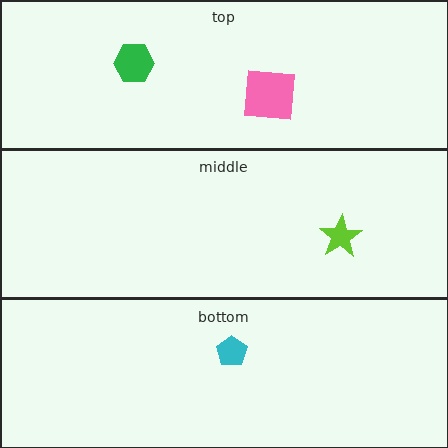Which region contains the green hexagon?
The top region.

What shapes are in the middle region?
The lime star.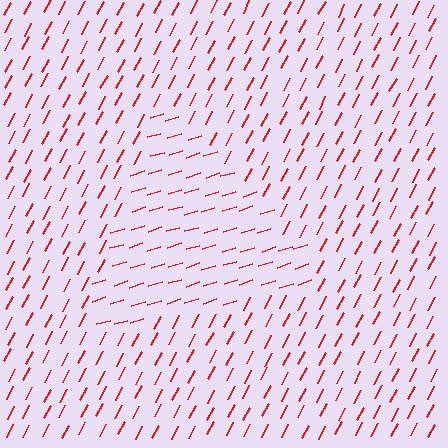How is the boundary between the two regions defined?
The boundary is defined purely by a change in line orientation (approximately 45 degrees difference). All lines are the same color and thickness.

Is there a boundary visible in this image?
Yes, there is a texture boundary formed by a change in line orientation.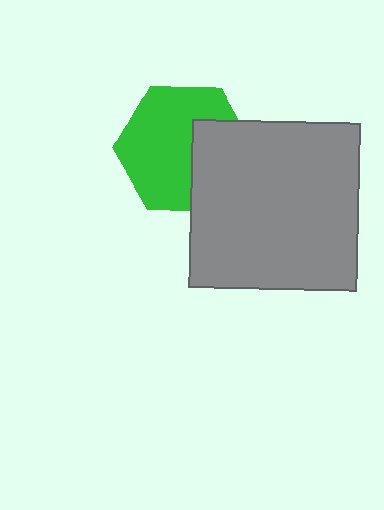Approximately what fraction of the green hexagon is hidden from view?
Roughly 34% of the green hexagon is hidden behind the gray square.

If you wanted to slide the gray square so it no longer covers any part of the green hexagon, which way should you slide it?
Slide it right — that is the most direct way to separate the two shapes.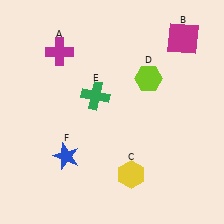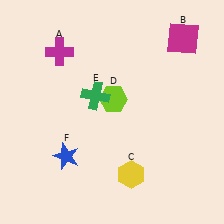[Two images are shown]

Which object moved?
The lime hexagon (D) moved left.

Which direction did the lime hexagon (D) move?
The lime hexagon (D) moved left.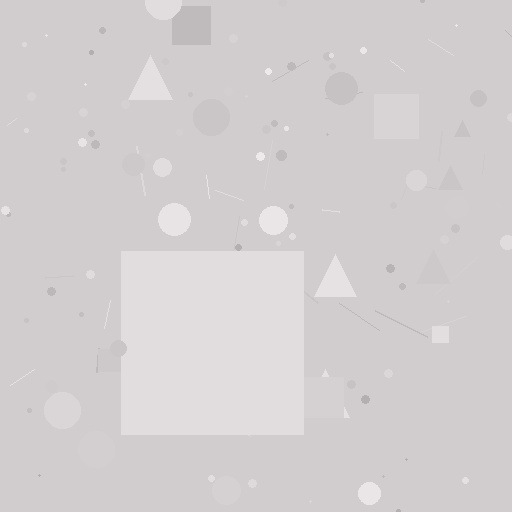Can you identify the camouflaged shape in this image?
The camouflaged shape is a square.